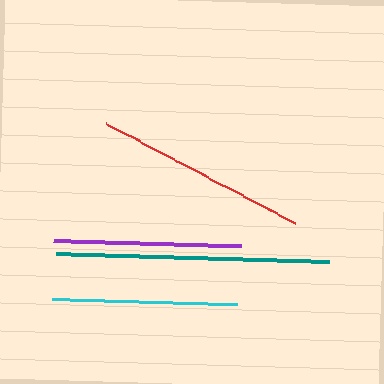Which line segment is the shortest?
The cyan line is the shortest at approximately 186 pixels.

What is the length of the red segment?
The red segment is approximately 214 pixels long.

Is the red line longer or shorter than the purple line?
The red line is longer than the purple line.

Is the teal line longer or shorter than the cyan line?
The teal line is longer than the cyan line.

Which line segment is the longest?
The teal line is the longest at approximately 273 pixels.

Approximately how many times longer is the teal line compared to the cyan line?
The teal line is approximately 1.5 times the length of the cyan line.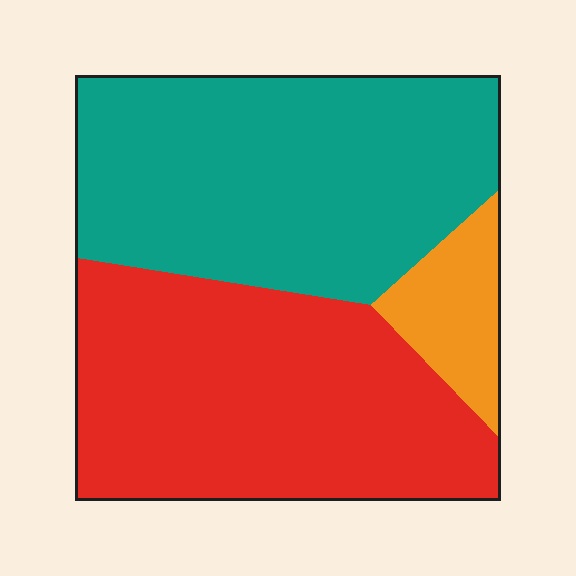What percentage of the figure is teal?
Teal covers roughly 45% of the figure.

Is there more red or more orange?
Red.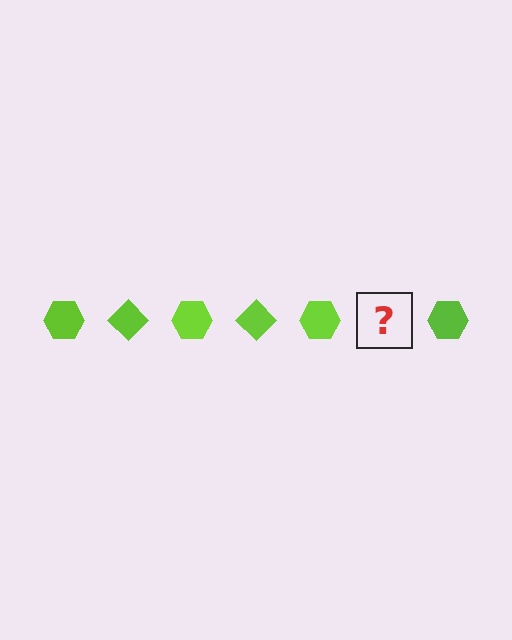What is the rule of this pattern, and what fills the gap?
The rule is that the pattern cycles through hexagon, diamond shapes in lime. The gap should be filled with a lime diamond.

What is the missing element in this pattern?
The missing element is a lime diamond.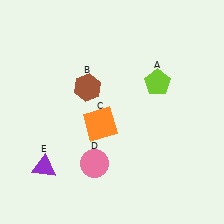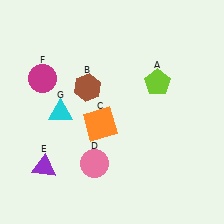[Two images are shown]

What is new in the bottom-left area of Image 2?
A cyan triangle (G) was added in the bottom-left area of Image 2.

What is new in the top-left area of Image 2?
A magenta circle (F) was added in the top-left area of Image 2.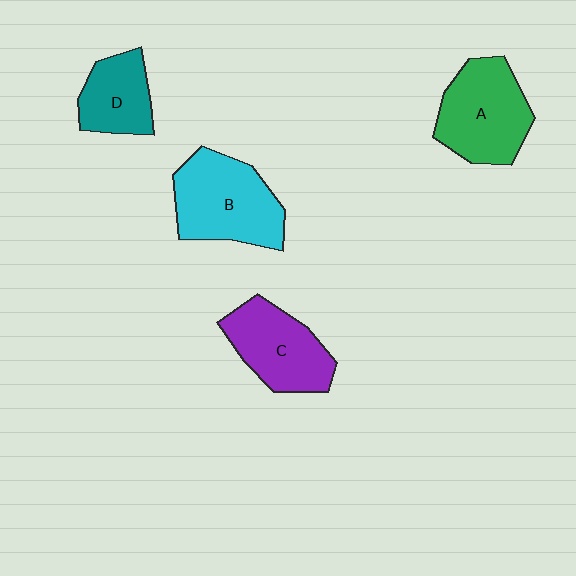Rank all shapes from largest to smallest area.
From largest to smallest: B (cyan), A (green), C (purple), D (teal).